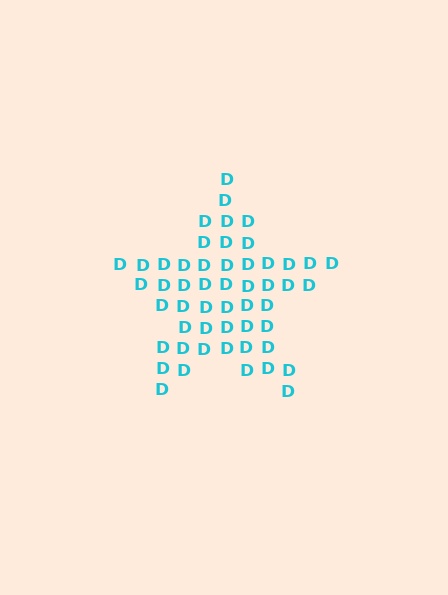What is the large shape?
The large shape is a star.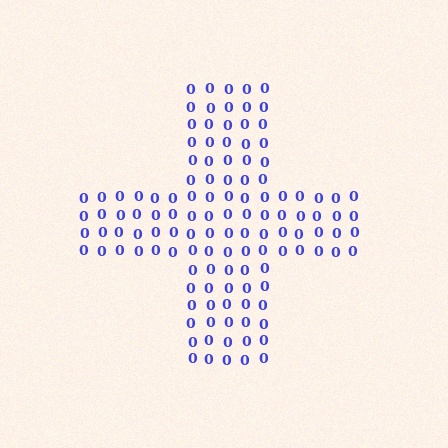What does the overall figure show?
The overall figure shows a cross.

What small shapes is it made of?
It is made of small digit 0's.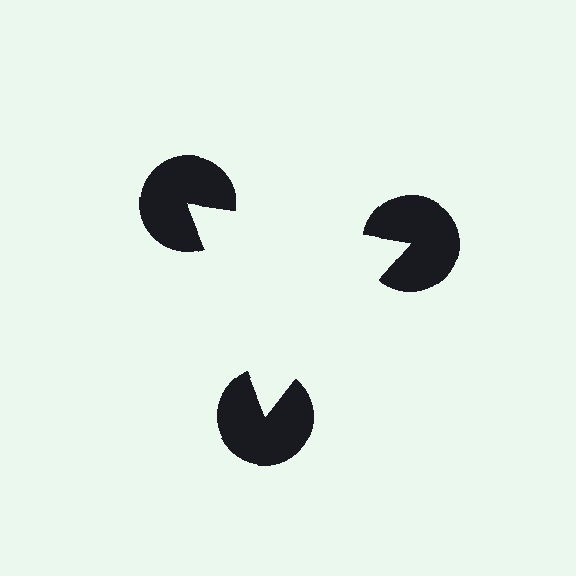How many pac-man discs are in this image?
There are 3 — one at each vertex of the illusory triangle.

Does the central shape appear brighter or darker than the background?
It typically appears slightly brighter than the background, even though no actual brightness change is drawn.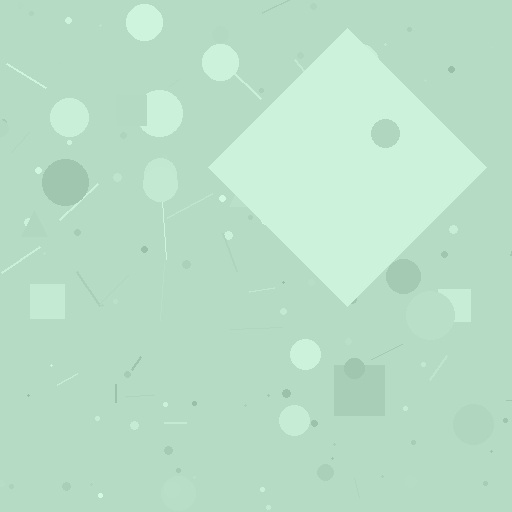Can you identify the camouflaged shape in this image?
The camouflaged shape is a diamond.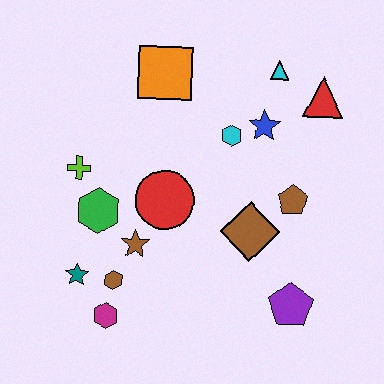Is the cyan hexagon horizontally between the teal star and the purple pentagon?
Yes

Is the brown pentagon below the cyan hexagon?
Yes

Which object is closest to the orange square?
The cyan hexagon is closest to the orange square.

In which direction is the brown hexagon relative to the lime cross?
The brown hexagon is below the lime cross.